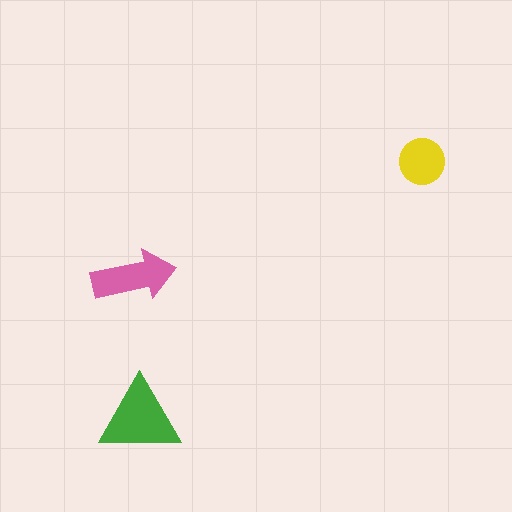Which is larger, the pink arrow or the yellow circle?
The pink arrow.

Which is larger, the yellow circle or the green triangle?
The green triangle.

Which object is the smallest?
The yellow circle.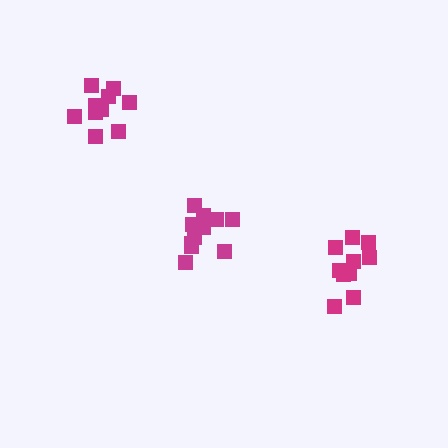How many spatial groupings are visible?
There are 3 spatial groupings.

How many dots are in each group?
Group 1: 10 dots, Group 2: 11 dots, Group 3: 10 dots (31 total).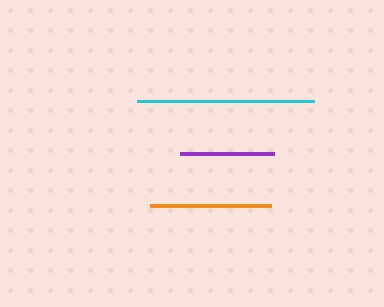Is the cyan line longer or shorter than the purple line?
The cyan line is longer than the purple line.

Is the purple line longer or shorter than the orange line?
The orange line is longer than the purple line.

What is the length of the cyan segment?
The cyan segment is approximately 176 pixels long.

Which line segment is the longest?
The cyan line is the longest at approximately 176 pixels.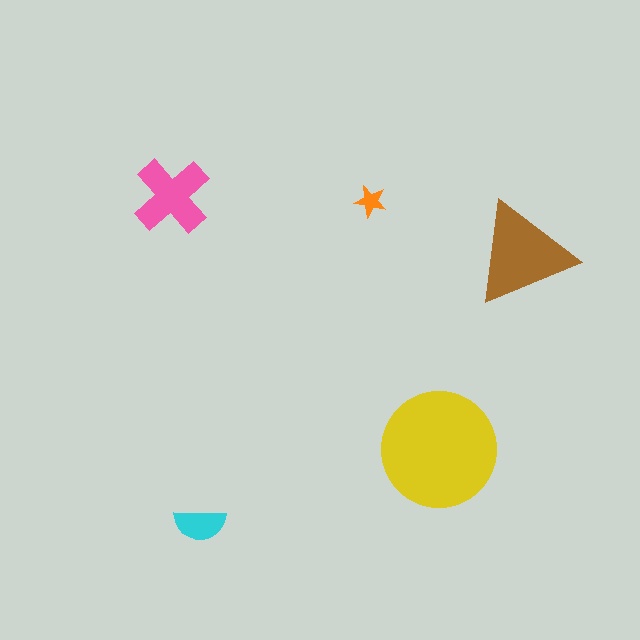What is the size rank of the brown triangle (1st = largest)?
2nd.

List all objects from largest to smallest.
The yellow circle, the brown triangle, the pink cross, the cyan semicircle, the orange star.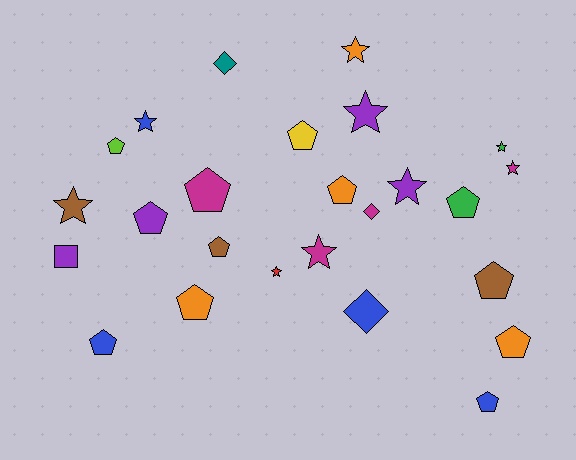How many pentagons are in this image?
There are 12 pentagons.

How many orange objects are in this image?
There are 4 orange objects.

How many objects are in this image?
There are 25 objects.